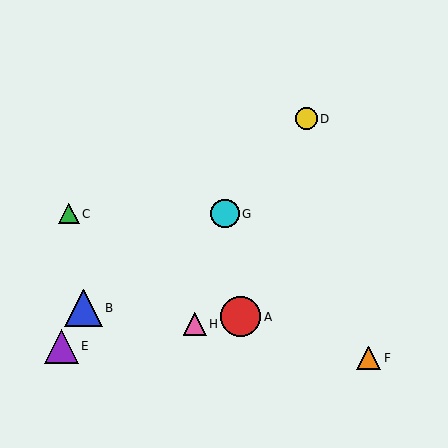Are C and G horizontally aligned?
Yes, both are at y≈214.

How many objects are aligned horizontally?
2 objects (C, G) are aligned horizontally.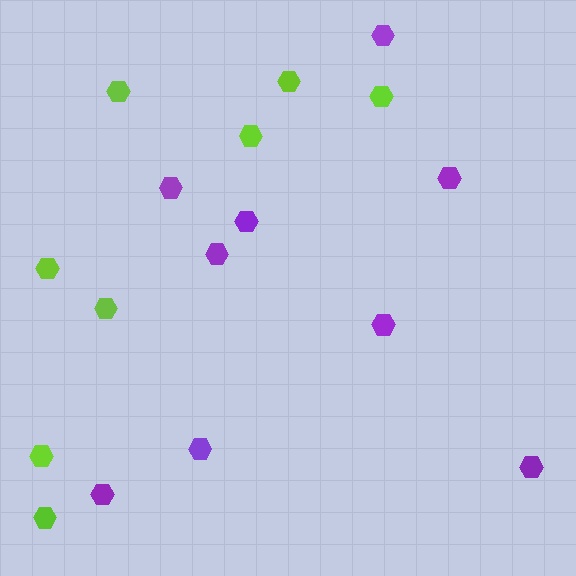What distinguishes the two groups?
There are 2 groups: one group of purple hexagons (9) and one group of lime hexagons (8).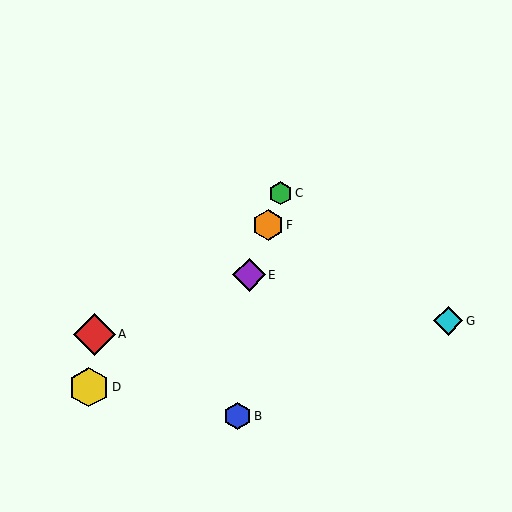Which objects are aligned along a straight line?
Objects C, E, F are aligned along a straight line.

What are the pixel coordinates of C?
Object C is at (280, 193).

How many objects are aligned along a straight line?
3 objects (C, E, F) are aligned along a straight line.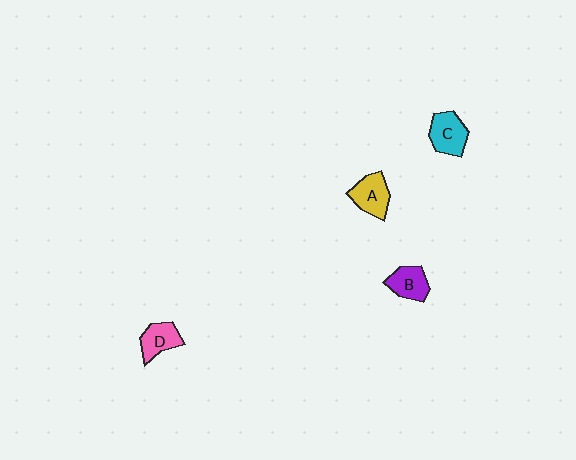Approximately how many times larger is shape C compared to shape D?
Approximately 1.2 times.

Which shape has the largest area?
Shape C (cyan).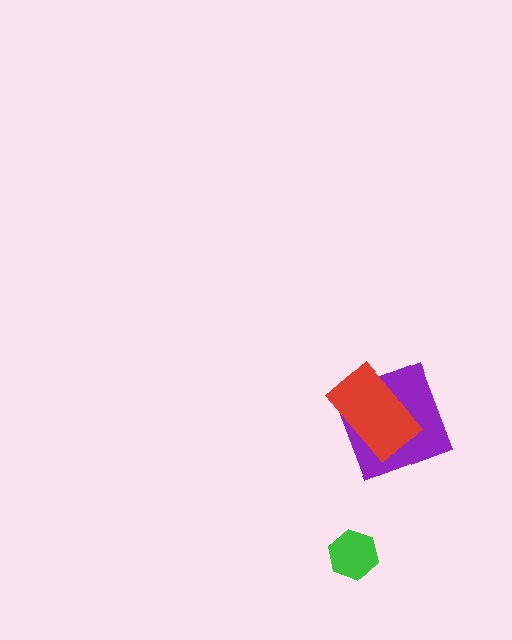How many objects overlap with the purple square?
1 object overlaps with the purple square.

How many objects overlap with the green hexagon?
0 objects overlap with the green hexagon.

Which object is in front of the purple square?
The red rectangle is in front of the purple square.